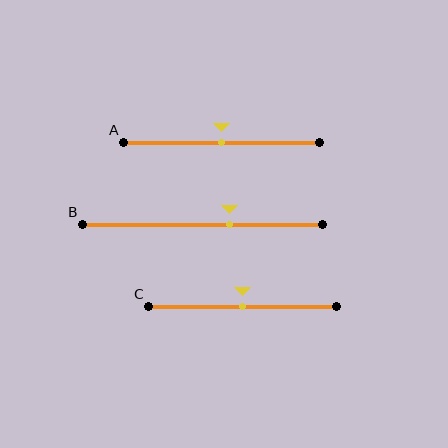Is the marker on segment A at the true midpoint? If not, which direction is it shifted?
Yes, the marker on segment A is at the true midpoint.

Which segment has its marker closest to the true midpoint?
Segment A has its marker closest to the true midpoint.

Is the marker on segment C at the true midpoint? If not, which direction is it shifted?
Yes, the marker on segment C is at the true midpoint.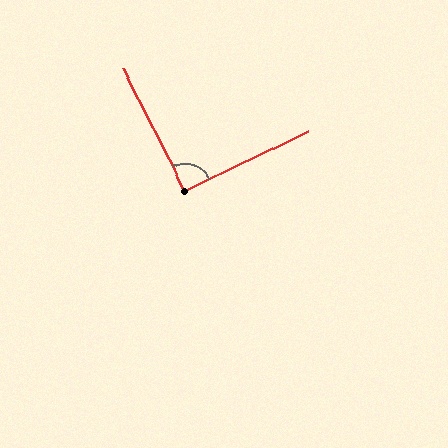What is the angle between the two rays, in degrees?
Approximately 91 degrees.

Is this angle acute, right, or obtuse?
It is approximately a right angle.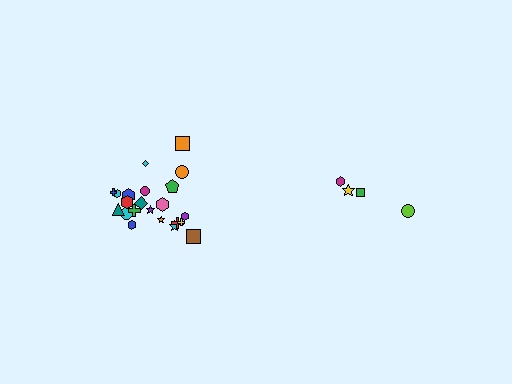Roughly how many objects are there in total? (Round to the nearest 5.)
Roughly 25 objects in total.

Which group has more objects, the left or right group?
The left group.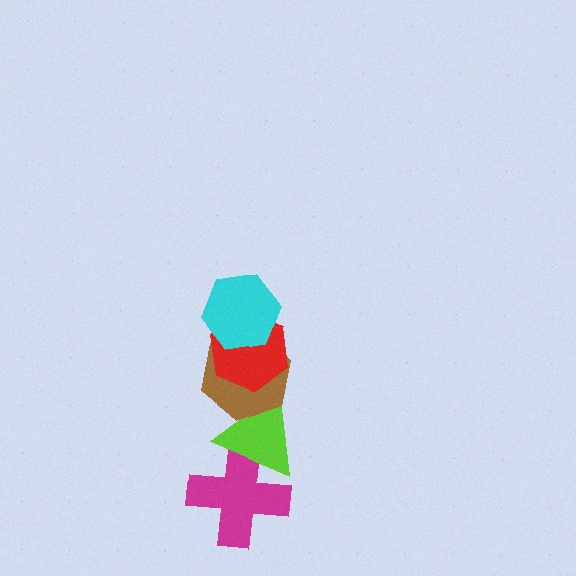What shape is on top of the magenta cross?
The lime triangle is on top of the magenta cross.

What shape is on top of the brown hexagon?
The red hexagon is on top of the brown hexagon.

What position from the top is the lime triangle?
The lime triangle is 4th from the top.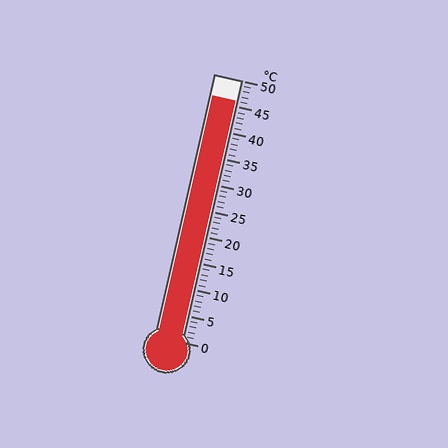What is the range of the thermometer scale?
The thermometer scale ranges from 0°C to 50°C.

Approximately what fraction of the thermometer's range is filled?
The thermometer is filled to approximately 90% of its range.